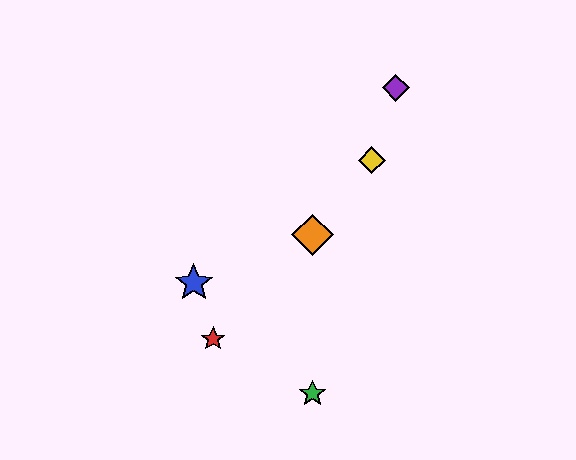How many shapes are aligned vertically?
2 shapes (the green star, the orange diamond) are aligned vertically.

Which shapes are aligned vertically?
The green star, the orange diamond are aligned vertically.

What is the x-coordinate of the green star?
The green star is at x≈313.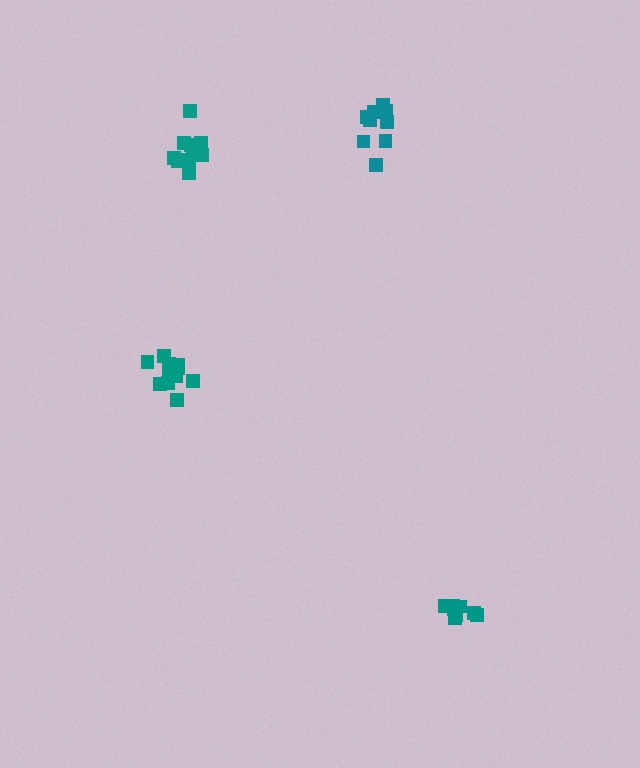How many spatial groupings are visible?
There are 4 spatial groupings.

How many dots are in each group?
Group 1: 13 dots, Group 2: 9 dots, Group 3: 8 dots, Group 4: 12 dots (42 total).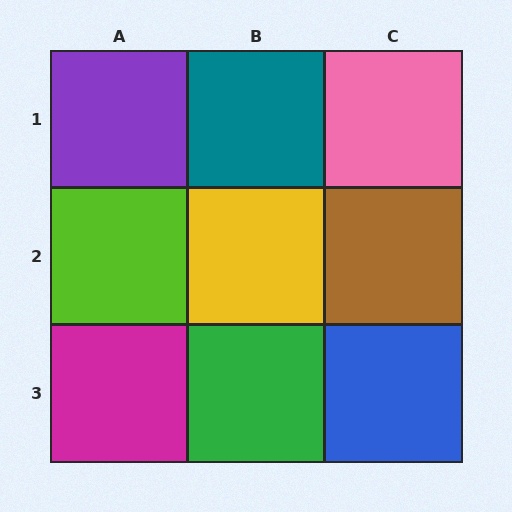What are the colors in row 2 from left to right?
Lime, yellow, brown.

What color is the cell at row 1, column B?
Teal.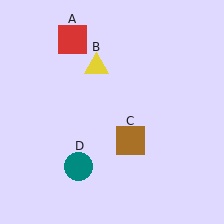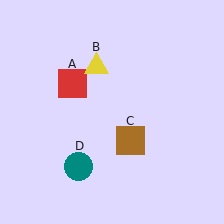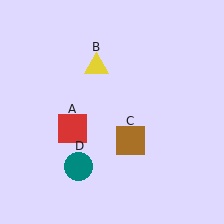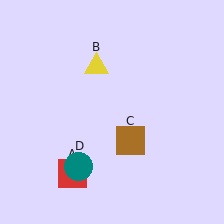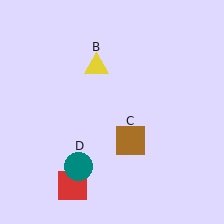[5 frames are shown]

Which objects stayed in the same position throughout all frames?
Yellow triangle (object B) and brown square (object C) and teal circle (object D) remained stationary.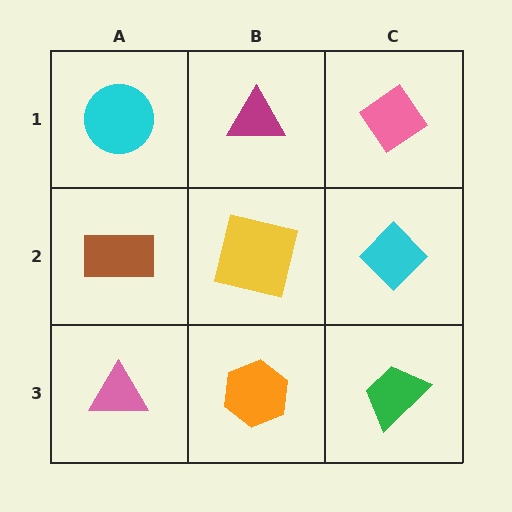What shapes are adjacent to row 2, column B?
A magenta triangle (row 1, column B), an orange hexagon (row 3, column B), a brown rectangle (row 2, column A), a cyan diamond (row 2, column C).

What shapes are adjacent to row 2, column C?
A pink diamond (row 1, column C), a green trapezoid (row 3, column C), a yellow square (row 2, column B).